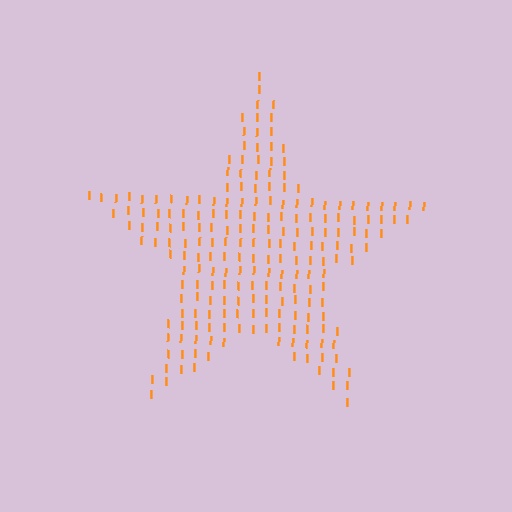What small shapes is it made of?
It is made of small letter I's.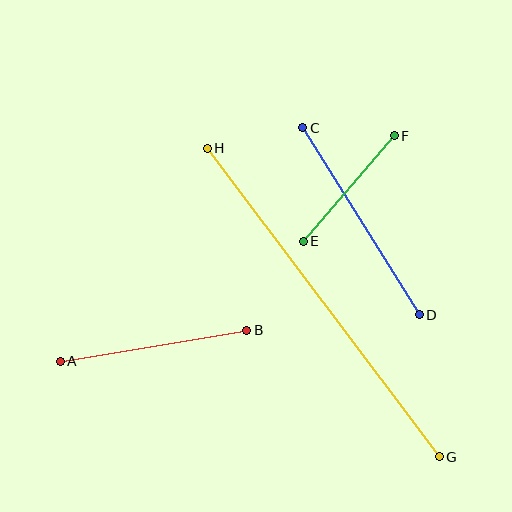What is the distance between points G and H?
The distance is approximately 386 pixels.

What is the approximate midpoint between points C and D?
The midpoint is at approximately (361, 221) pixels.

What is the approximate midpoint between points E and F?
The midpoint is at approximately (349, 189) pixels.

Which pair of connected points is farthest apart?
Points G and H are farthest apart.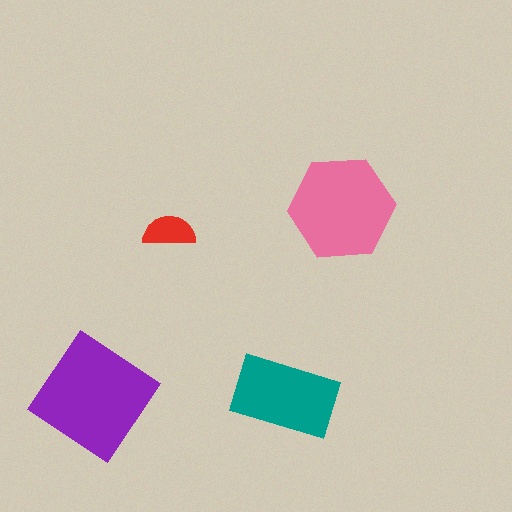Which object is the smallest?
The red semicircle.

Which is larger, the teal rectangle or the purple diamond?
The purple diamond.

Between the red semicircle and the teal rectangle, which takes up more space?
The teal rectangle.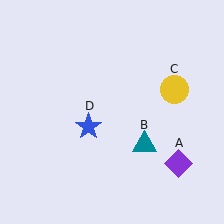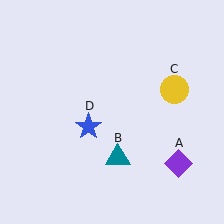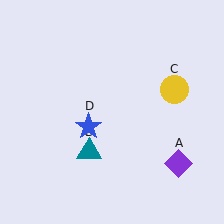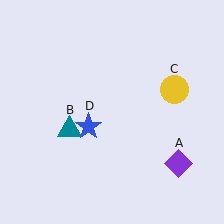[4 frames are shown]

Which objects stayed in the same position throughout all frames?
Purple diamond (object A) and yellow circle (object C) and blue star (object D) remained stationary.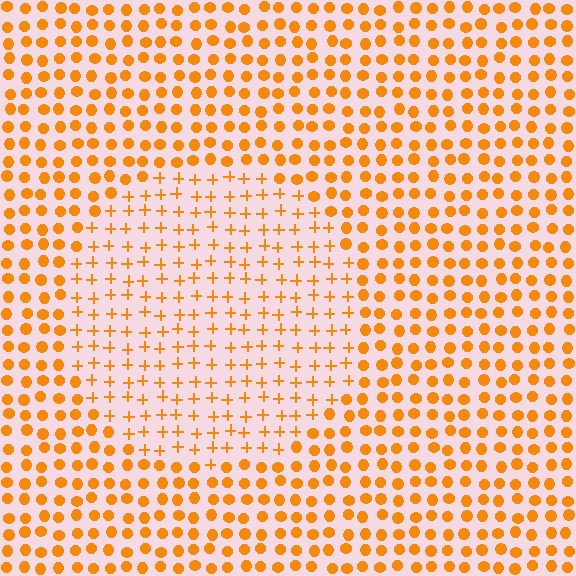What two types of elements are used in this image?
The image uses plus signs inside the circle region and circles outside it.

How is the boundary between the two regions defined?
The boundary is defined by a change in element shape: plus signs inside vs. circles outside. All elements share the same color and spacing.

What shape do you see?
I see a circle.